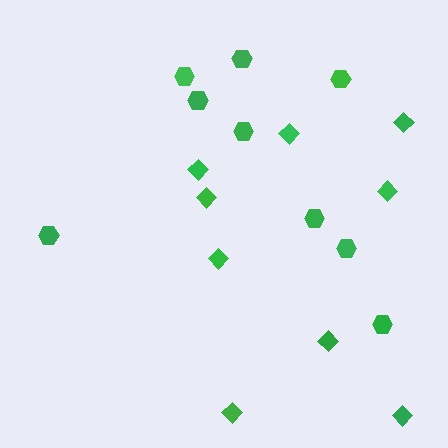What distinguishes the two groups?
There are 2 groups: one group of diamonds (9) and one group of hexagons (9).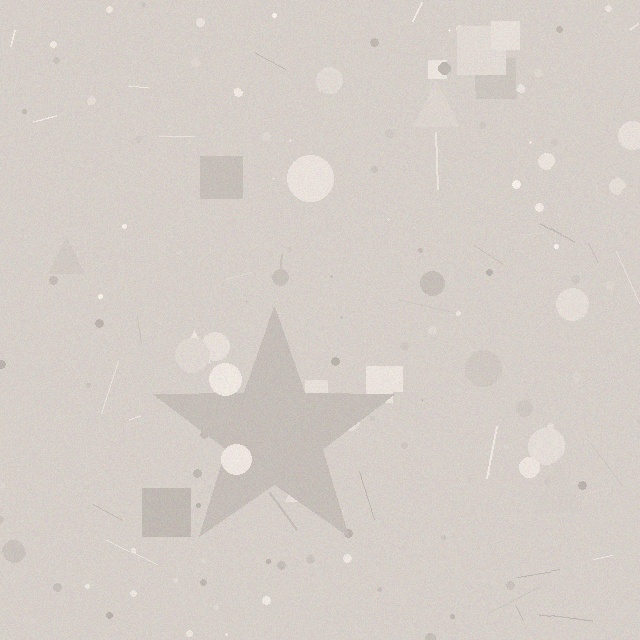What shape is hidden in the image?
A star is hidden in the image.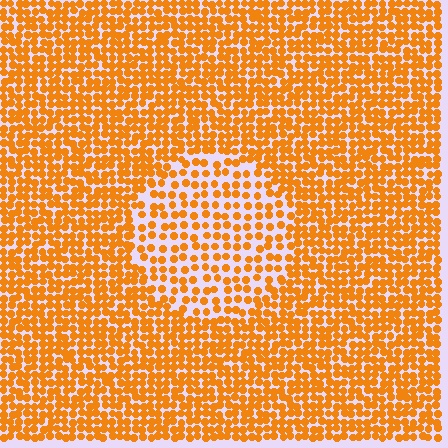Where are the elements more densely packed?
The elements are more densely packed outside the circle boundary.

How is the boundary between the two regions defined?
The boundary is defined by a change in element density (approximately 1.9x ratio). All elements are the same color, size, and shape.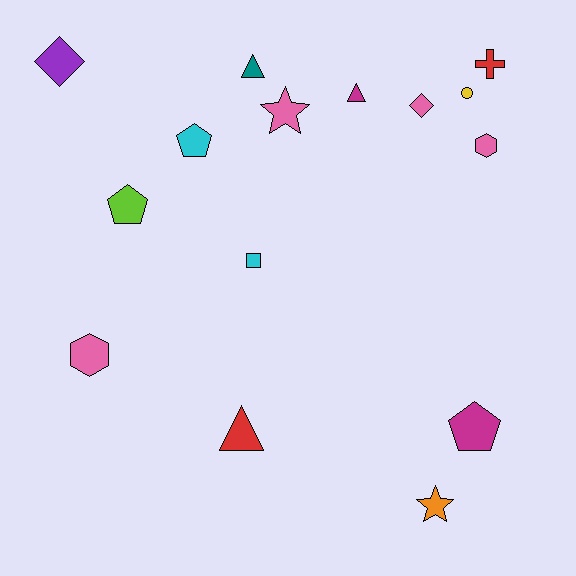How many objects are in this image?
There are 15 objects.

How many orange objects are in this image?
There is 1 orange object.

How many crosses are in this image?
There is 1 cross.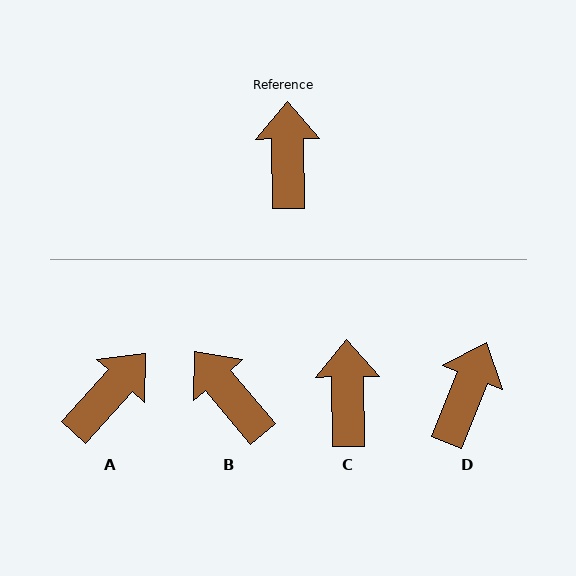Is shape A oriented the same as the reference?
No, it is off by about 43 degrees.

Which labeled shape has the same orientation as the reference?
C.